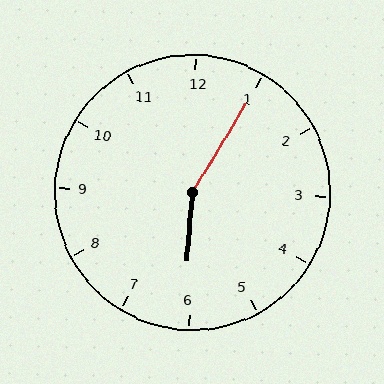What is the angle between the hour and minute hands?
Approximately 152 degrees.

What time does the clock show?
6:05.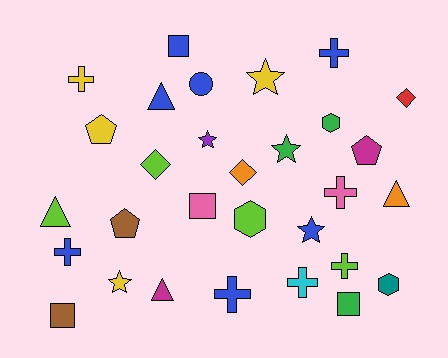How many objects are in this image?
There are 30 objects.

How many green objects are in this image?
There are 3 green objects.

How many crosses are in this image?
There are 7 crosses.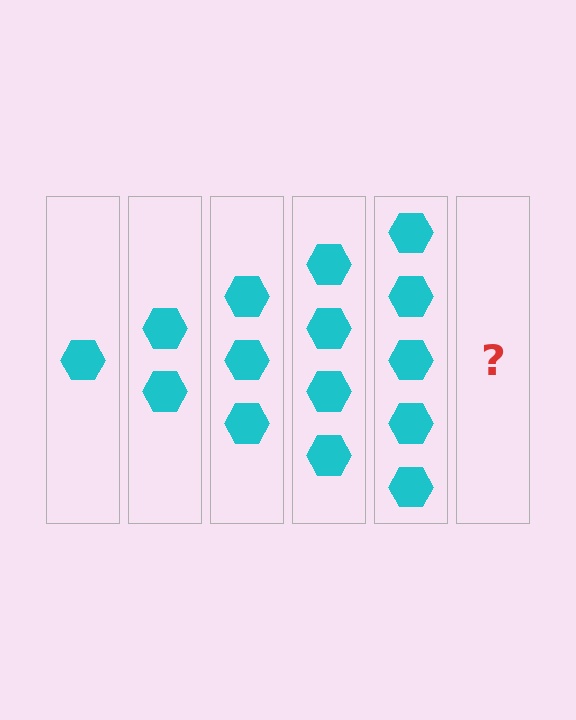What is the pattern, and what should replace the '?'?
The pattern is that each step adds one more hexagon. The '?' should be 6 hexagons.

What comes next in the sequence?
The next element should be 6 hexagons.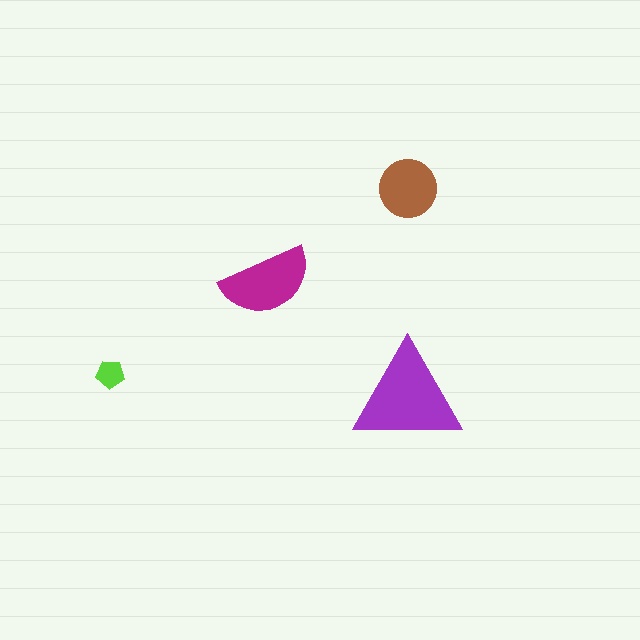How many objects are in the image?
There are 4 objects in the image.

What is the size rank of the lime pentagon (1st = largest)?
4th.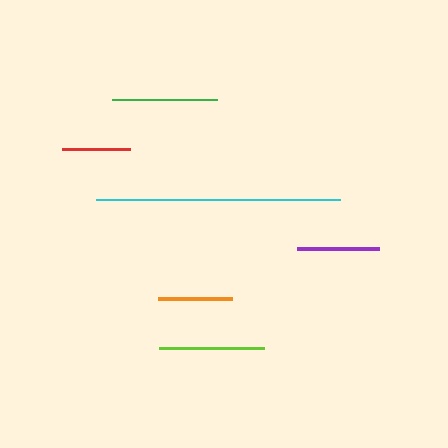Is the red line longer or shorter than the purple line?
The purple line is longer than the red line.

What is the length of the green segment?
The green segment is approximately 105 pixels long.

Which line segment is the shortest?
The red line is the shortest at approximately 68 pixels.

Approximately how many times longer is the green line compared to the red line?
The green line is approximately 1.5 times the length of the red line.